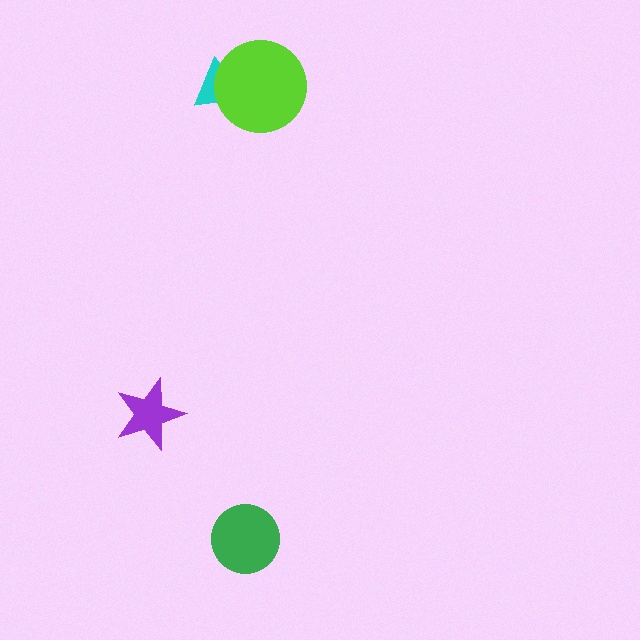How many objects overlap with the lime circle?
1 object overlaps with the lime circle.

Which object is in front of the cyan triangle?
The lime circle is in front of the cyan triangle.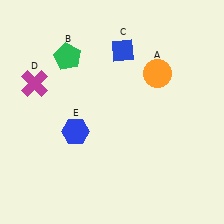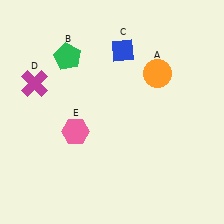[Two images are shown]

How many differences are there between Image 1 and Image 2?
There is 1 difference between the two images.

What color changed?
The hexagon (E) changed from blue in Image 1 to pink in Image 2.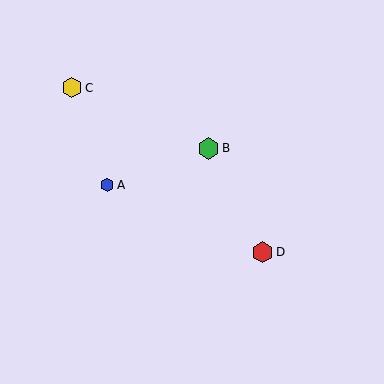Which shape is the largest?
The green hexagon (labeled B) is the largest.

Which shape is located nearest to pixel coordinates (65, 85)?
The yellow hexagon (labeled C) at (72, 88) is nearest to that location.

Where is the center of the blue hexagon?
The center of the blue hexagon is at (107, 185).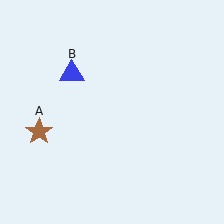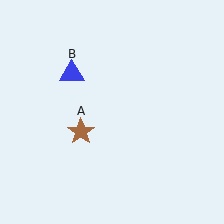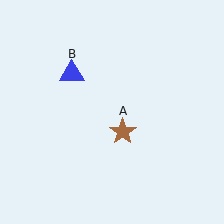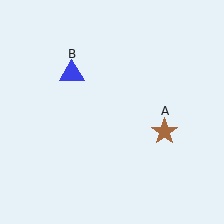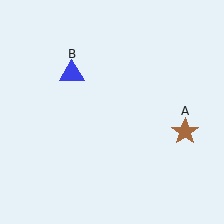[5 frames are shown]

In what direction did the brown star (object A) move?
The brown star (object A) moved right.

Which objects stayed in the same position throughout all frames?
Blue triangle (object B) remained stationary.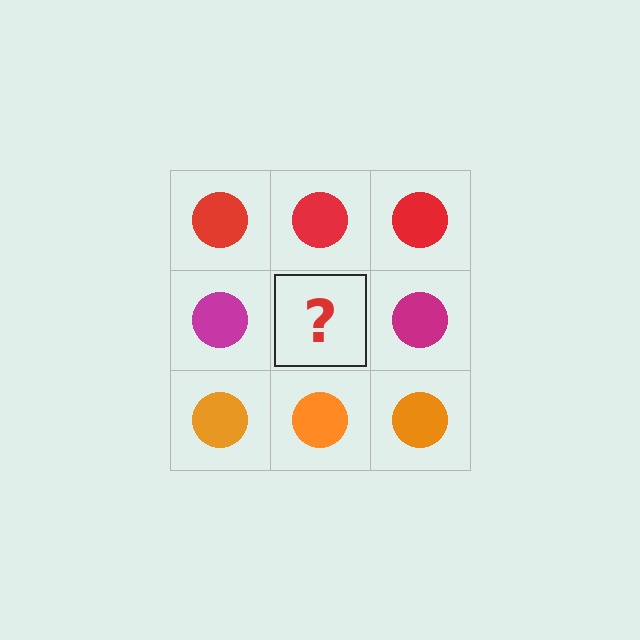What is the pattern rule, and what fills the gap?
The rule is that each row has a consistent color. The gap should be filled with a magenta circle.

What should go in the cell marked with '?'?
The missing cell should contain a magenta circle.